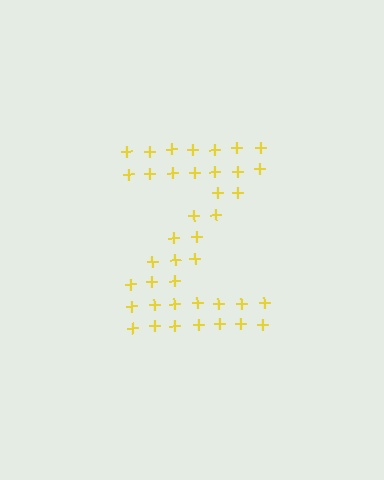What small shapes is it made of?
It is made of small plus signs.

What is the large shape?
The large shape is the letter Z.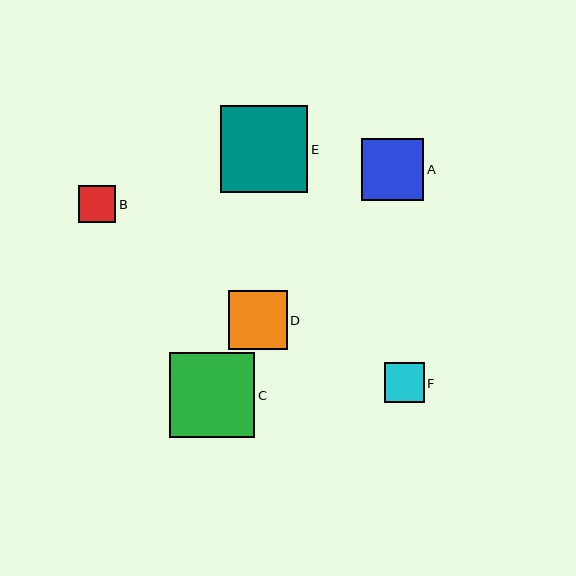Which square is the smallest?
Square B is the smallest with a size of approximately 38 pixels.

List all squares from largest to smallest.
From largest to smallest: E, C, A, D, F, B.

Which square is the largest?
Square E is the largest with a size of approximately 87 pixels.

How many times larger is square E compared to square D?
Square E is approximately 1.5 times the size of square D.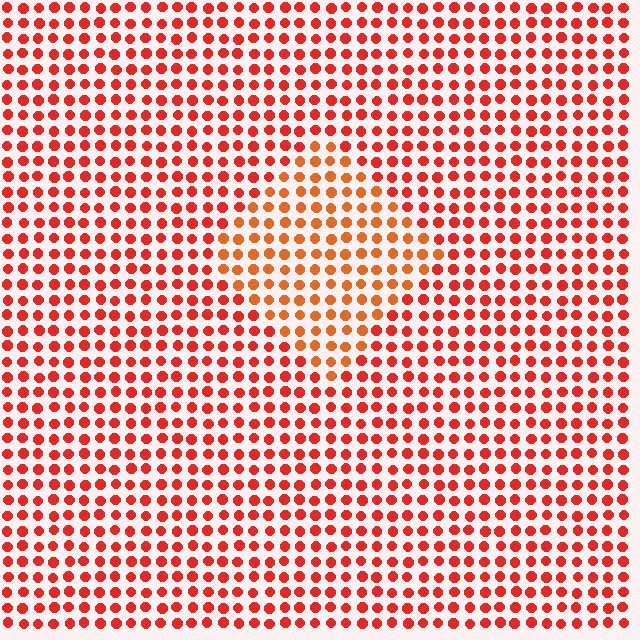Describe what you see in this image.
The image is filled with small red elements in a uniform arrangement. A diamond-shaped region is visible where the elements are tinted to a slightly different hue, forming a subtle color boundary.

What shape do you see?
I see a diamond.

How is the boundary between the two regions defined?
The boundary is defined purely by a slight shift in hue (about 21 degrees). Spacing, size, and orientation are identical on both sides.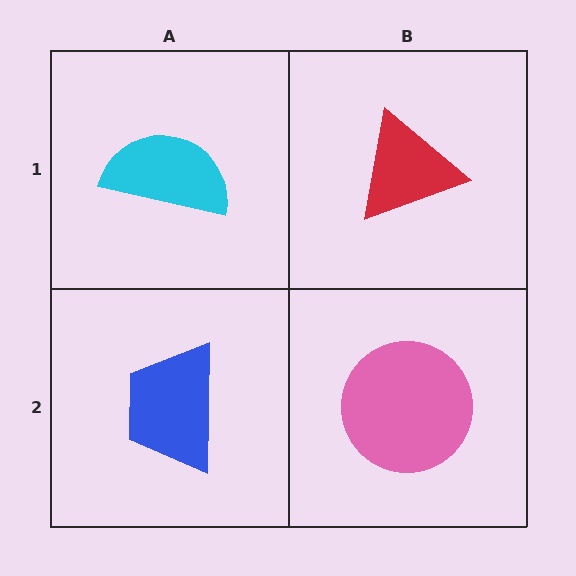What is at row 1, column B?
A red triangle.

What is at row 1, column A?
A cyan semicircle.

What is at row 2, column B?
A pink circle.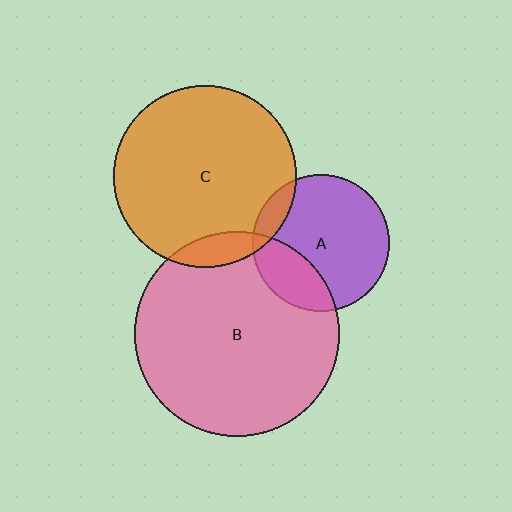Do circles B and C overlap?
Yes.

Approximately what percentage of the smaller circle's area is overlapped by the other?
Approximately 10%.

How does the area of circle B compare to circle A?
Approximately 2.2 times.